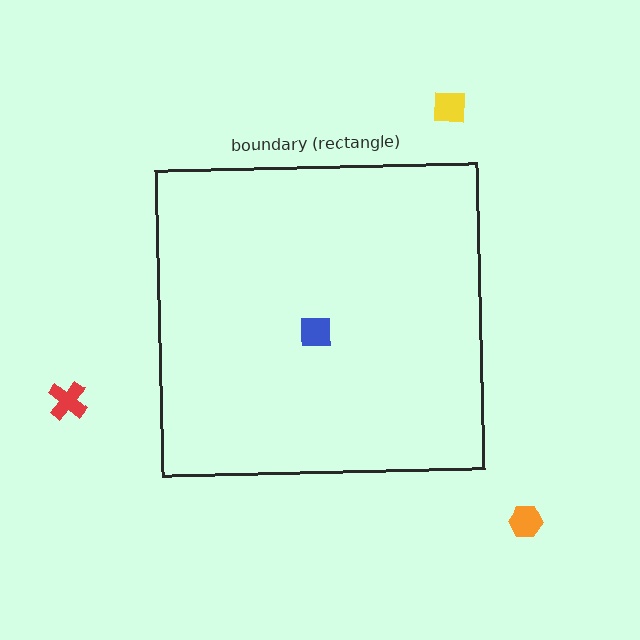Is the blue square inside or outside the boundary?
Inside.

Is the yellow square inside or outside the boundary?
Outside.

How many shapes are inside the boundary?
1 inside, 3 outside.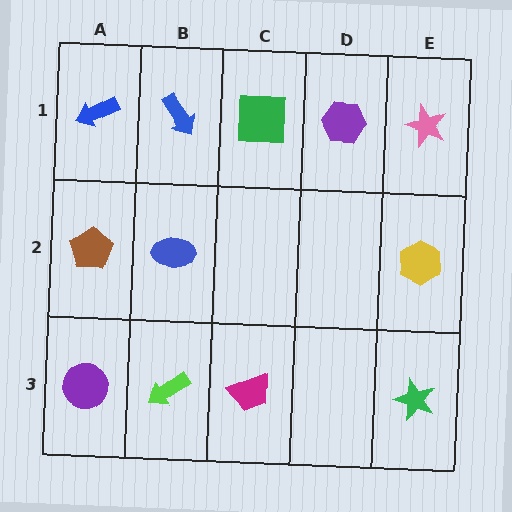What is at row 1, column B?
A blue arrow.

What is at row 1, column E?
A pink star.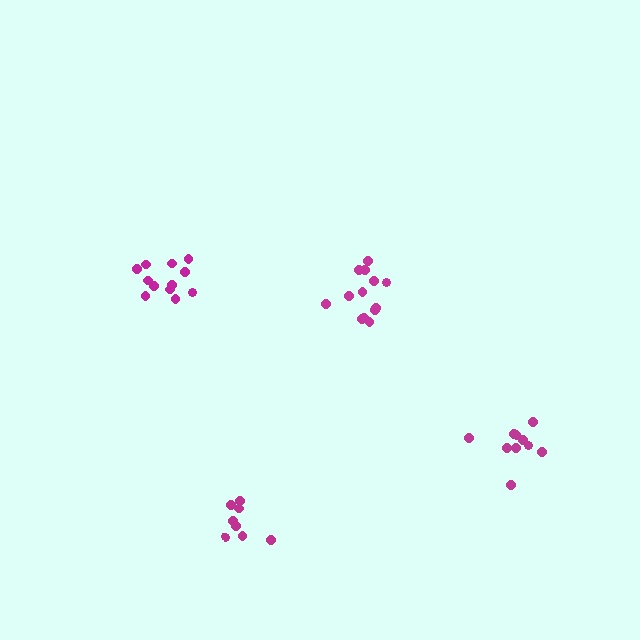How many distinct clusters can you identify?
There are 4 distinct clusters.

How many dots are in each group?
Group 1: 13 dots, Group 2: 8 dots, Group 3: 12 dots, Group 4: 10 dots (43 total).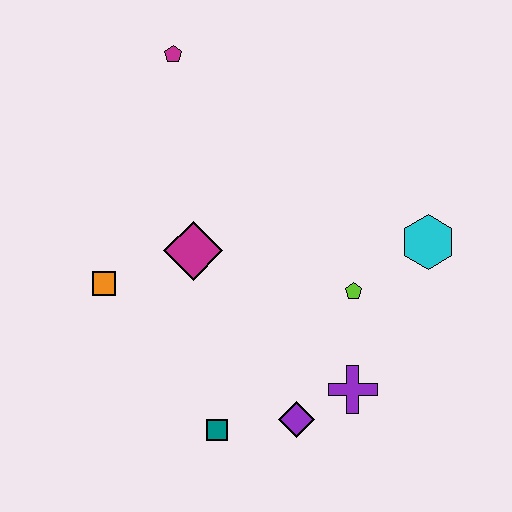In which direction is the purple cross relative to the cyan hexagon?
The purple cross is below the cyan hexagon.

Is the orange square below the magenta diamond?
Yes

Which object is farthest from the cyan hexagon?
The orange square is farthest from the cyan hexagon.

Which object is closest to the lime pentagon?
The cyan hexagon is closest to the lime pentagon.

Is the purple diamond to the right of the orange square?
Yes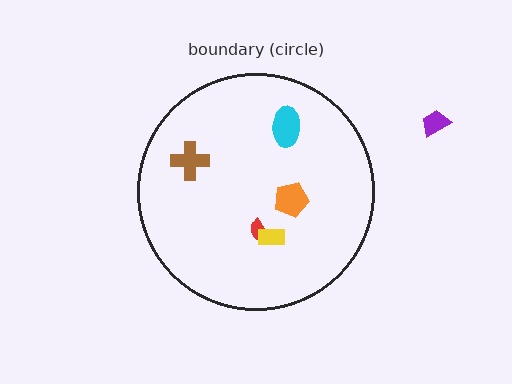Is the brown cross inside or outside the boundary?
Inside.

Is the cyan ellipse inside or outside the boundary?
Inside.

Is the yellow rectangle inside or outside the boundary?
Inside.